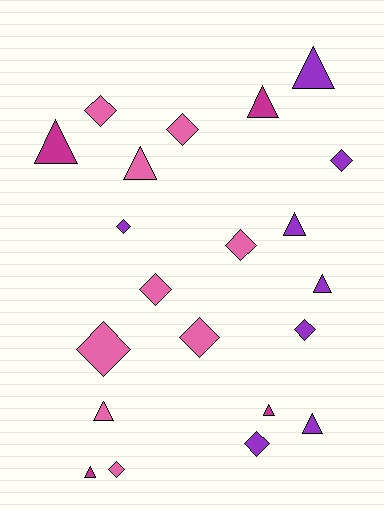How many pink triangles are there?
There are 2 pink triangles.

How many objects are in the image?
There are 21 objects.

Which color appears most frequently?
Pink, with 9 objects.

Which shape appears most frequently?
Diamond, with 11 objects.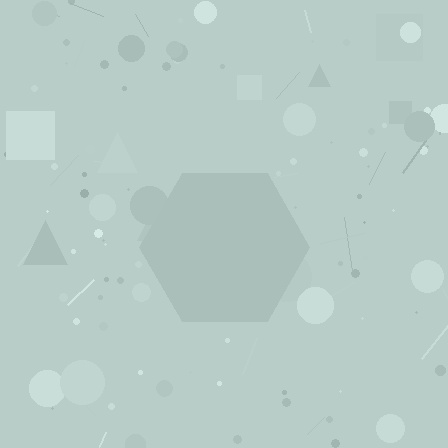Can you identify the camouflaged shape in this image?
The camouflaged shape is a hexagon.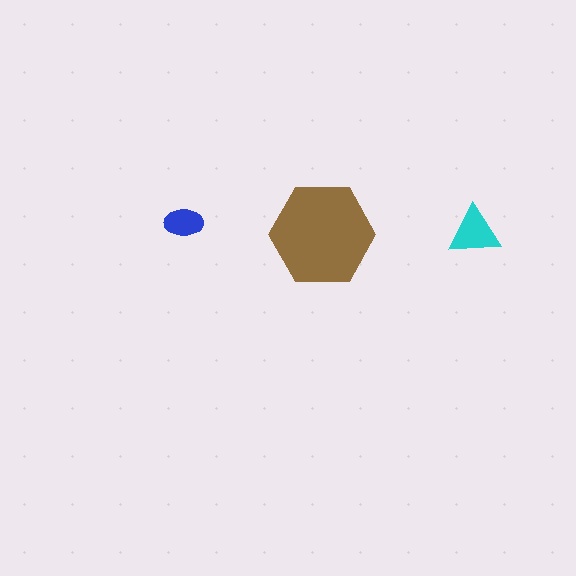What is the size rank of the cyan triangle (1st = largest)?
2nd.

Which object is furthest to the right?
The cyan triangle is rightmost.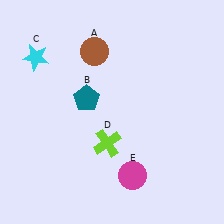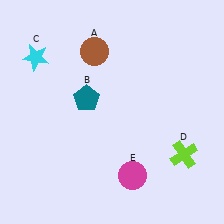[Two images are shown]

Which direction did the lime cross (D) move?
The lime cross (D) moved right.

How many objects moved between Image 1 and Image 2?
1 object moved between the two images.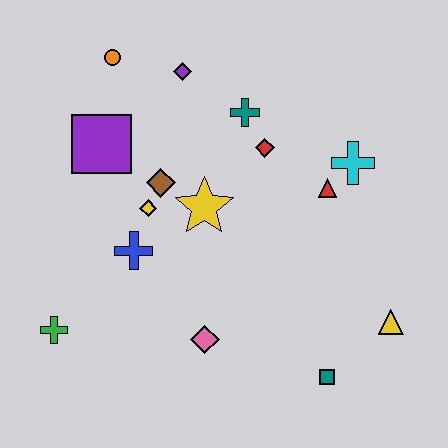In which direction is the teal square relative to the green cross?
The teal square is to the right of the green cross.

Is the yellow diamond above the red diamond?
No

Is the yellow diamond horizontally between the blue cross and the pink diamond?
Yes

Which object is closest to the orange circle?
The purple diamond is closest to the orange circle.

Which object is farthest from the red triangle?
The green cross is farthest from the red triangle.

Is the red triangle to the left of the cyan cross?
Yes